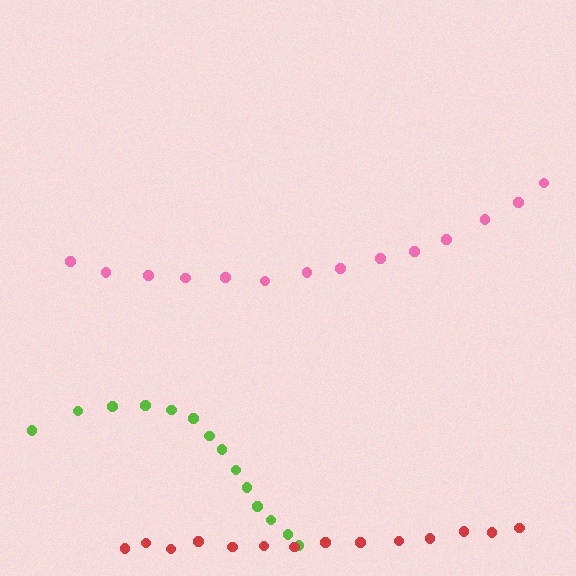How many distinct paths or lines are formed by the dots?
There are 3 distinct paths.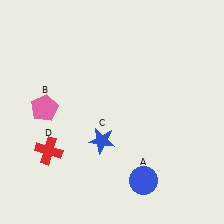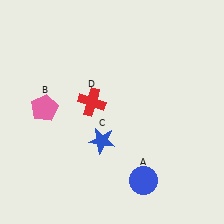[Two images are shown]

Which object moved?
The red cross (D) moved up.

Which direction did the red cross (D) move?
The red cross (D) moved up.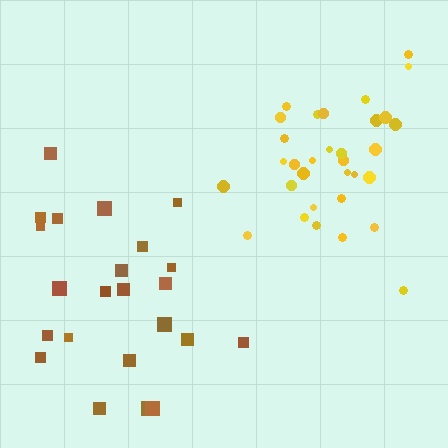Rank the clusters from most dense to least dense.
yellow, brown.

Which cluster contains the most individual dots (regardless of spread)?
Yellow (32).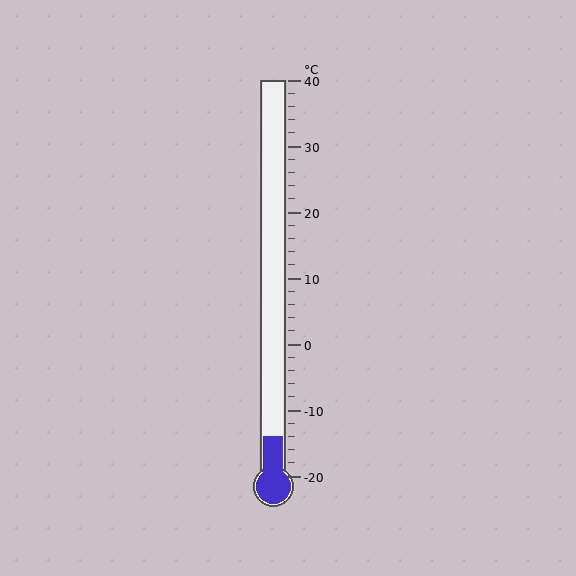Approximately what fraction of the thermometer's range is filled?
The thermometer is filled to approximately 10% of its range.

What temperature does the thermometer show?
The thermometer shows approximately -14°C.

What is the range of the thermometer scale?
The thermometer scale ranges from -20°C to 40°C.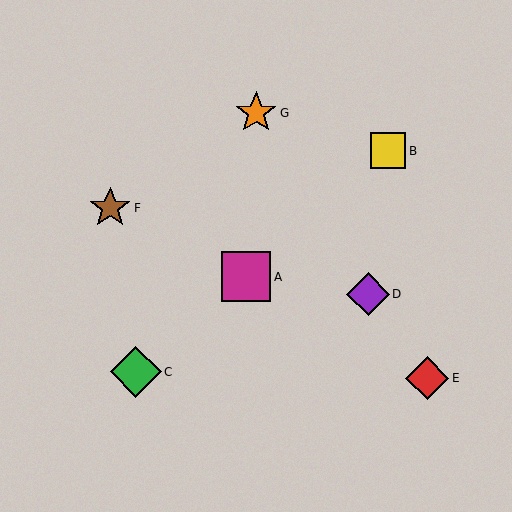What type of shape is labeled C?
Shape C is a green diamond.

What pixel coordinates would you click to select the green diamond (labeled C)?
Click at (136, 372) to select the green diamond C.